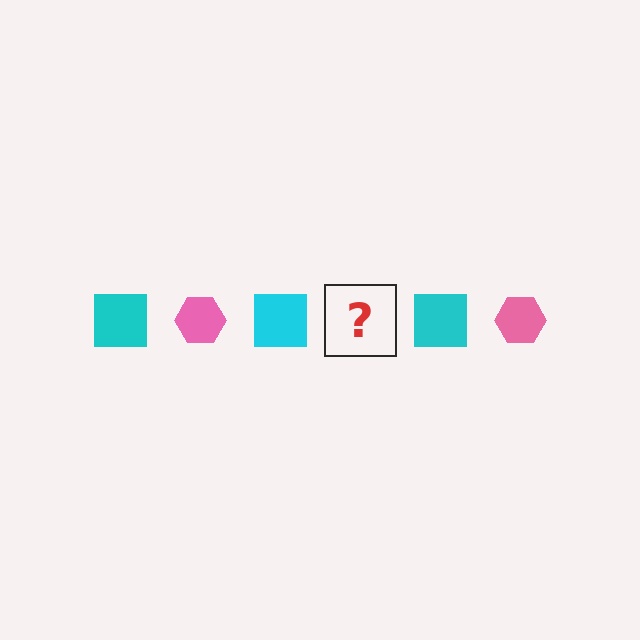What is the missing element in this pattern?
The missing element is a pink hexagon.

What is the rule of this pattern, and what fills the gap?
The rule is that the pattern alternates between cyan square and pink hexagon. The gap should be filled with a pink hexagon.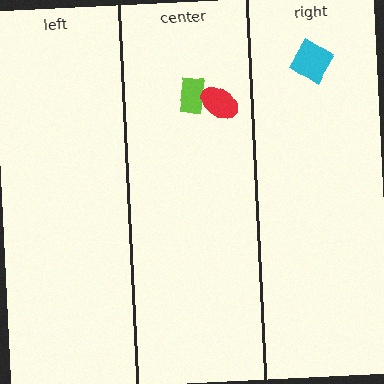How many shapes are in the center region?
2.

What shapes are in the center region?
The lime rectangle, the red ellipse.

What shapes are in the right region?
The cyan diamond.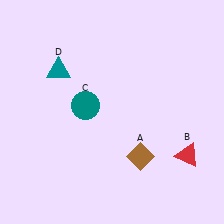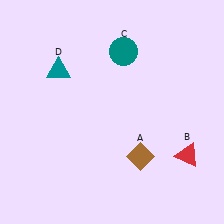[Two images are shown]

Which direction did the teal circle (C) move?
The teal circle (C) moved up.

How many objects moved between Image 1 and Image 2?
1 object moved between the two images.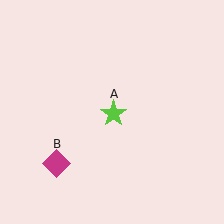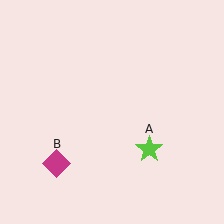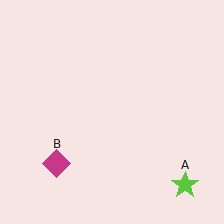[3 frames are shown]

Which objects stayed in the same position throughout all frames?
Magenta diamond (object B) remained stationary.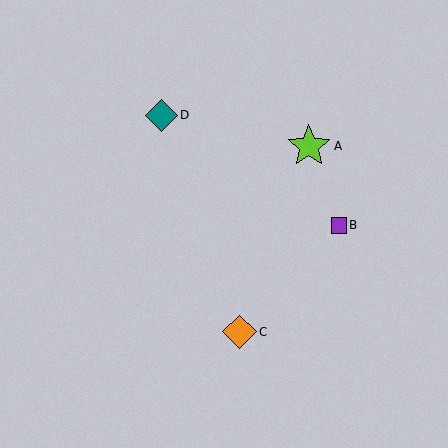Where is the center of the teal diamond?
The center of the teal diamond is at (161, 115).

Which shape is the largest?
The lime star (labeled A) is the largest.